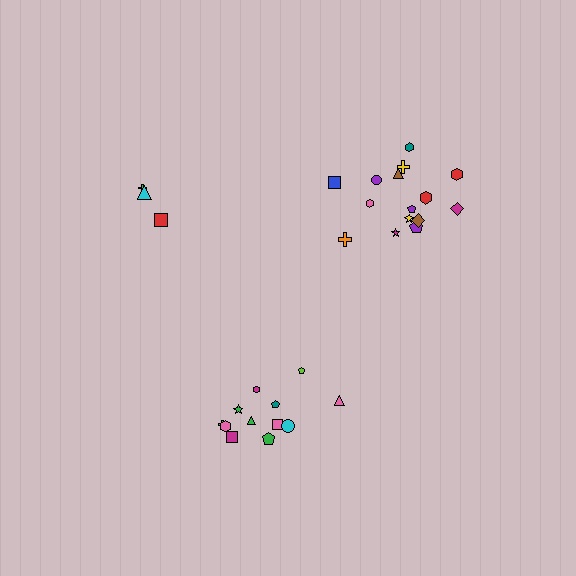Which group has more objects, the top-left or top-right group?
The top-right group.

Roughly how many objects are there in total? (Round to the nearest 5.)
Roughly 30 objects in total.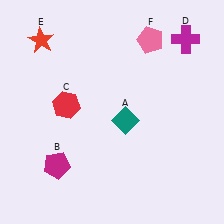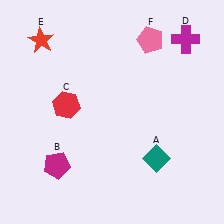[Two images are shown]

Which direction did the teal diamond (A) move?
The teal diamond (A) moved down.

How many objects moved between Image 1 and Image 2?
1 object moved between the two images.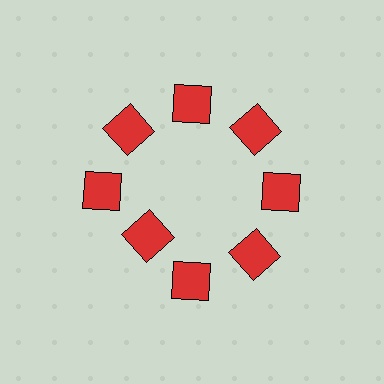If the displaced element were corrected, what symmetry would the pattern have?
It would have 8-fold rotational symmetry — the pattern would map onto itself every 45 degrees.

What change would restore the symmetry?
The symmetry would be restored by moving it outward, back onto the ring so that all 8 squares sit at equal angles and equal distance from the center.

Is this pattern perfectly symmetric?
No. The 8 red squares are arranged in a ring, but one element near the 8 o'clock position is pulled inward toward the center, breaking the 8-fold rotational symmetry.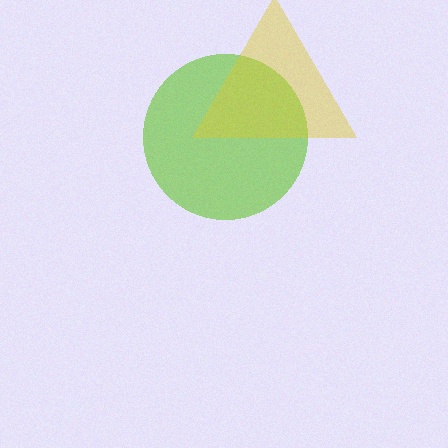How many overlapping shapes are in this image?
There are 2 overlapping shapes in the image.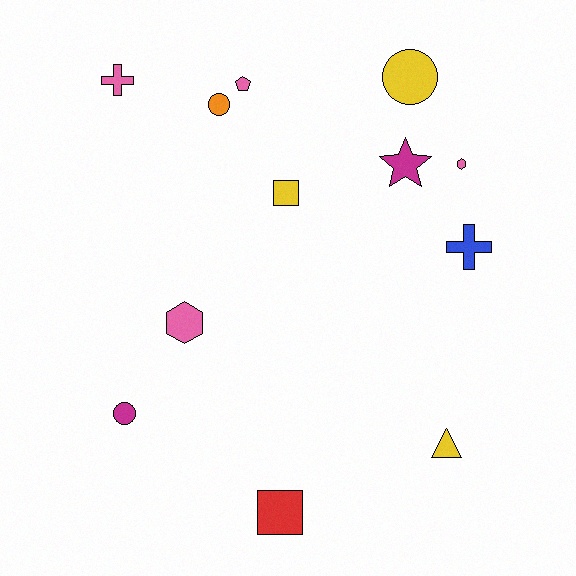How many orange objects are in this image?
There is 1 orange object.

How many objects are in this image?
There are 12 objects.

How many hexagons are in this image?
There are 2 hexagons.